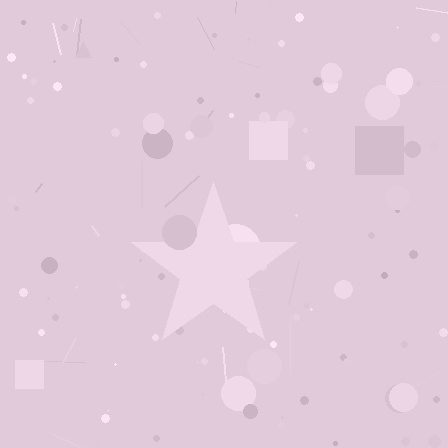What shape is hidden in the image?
A star is hidden in the image.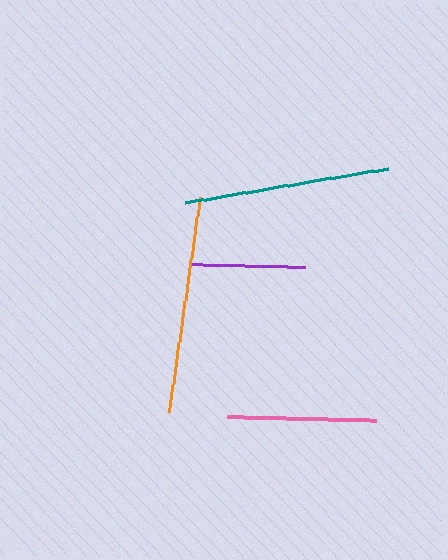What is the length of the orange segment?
The orange segment is approximately 217 pixels long.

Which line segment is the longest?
The orange line is the longest at approximately 217 pixels.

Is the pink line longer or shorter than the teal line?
The teal line is longer than the pink line.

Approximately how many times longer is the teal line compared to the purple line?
The teal line is approximately 1.8 times the length of the purple line.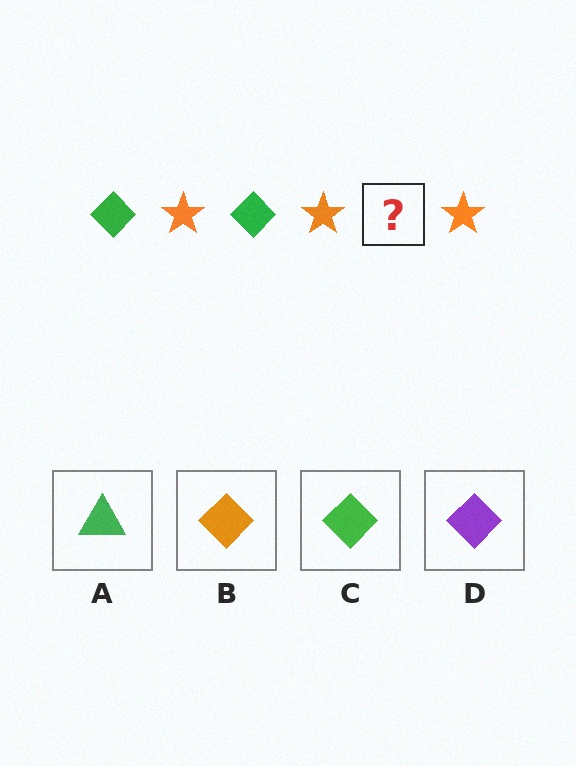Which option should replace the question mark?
Option C.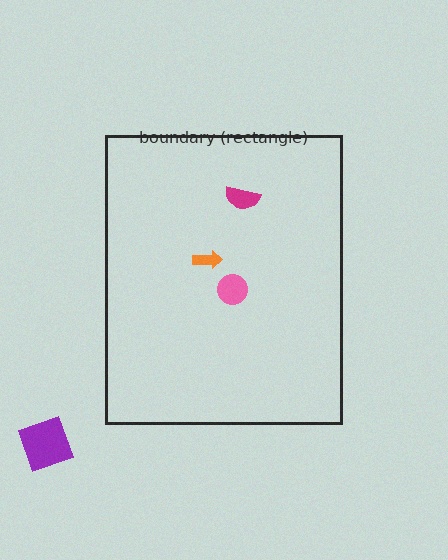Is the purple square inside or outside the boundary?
Outside.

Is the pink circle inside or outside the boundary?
Inside.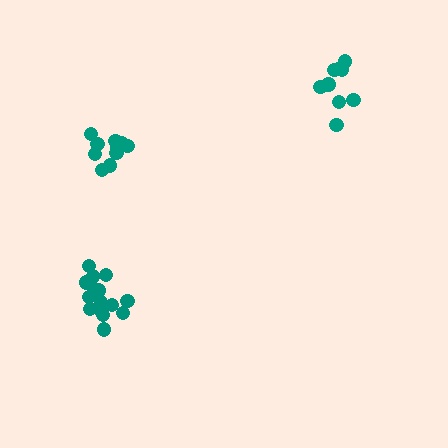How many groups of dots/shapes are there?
There are 3 groups.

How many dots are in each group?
Group 1: 10 dots, Group 2: 15 dots, Group 3: 9 dots (34 total).